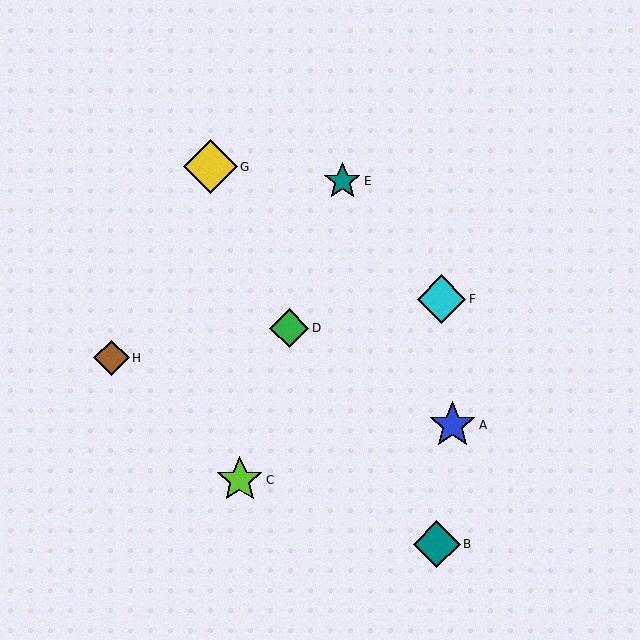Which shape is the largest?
The yellow diamond (labeled G) is the largest.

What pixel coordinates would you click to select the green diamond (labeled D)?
Click at (289, 328) to select the green diamond D.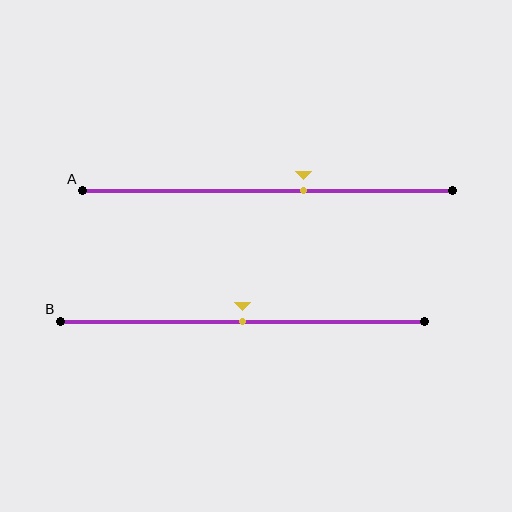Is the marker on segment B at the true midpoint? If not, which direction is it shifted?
Yes, the marker on segment B is at the true midpoint.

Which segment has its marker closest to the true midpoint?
Segment B has its marker closest to the true midpoint.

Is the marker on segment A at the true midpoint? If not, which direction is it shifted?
No, the marker on segment A is shifted to the right by about 10% of the segment length.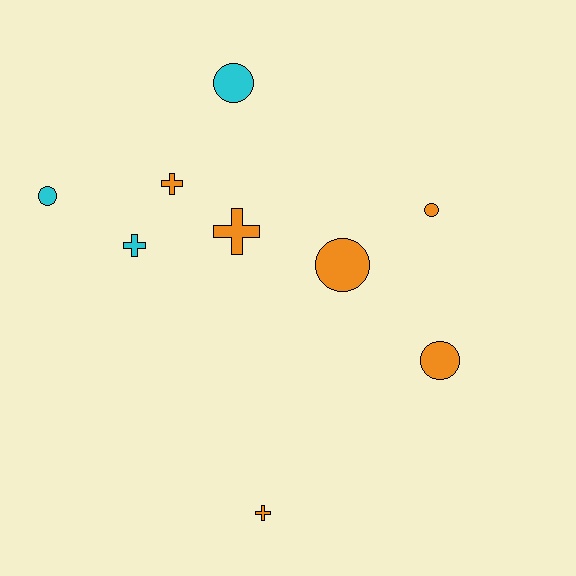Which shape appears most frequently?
Circle, with 5 objects.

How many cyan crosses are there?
There is 1 cyan cross.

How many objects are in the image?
There are 9 objects.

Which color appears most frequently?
Orange, with 6 objects.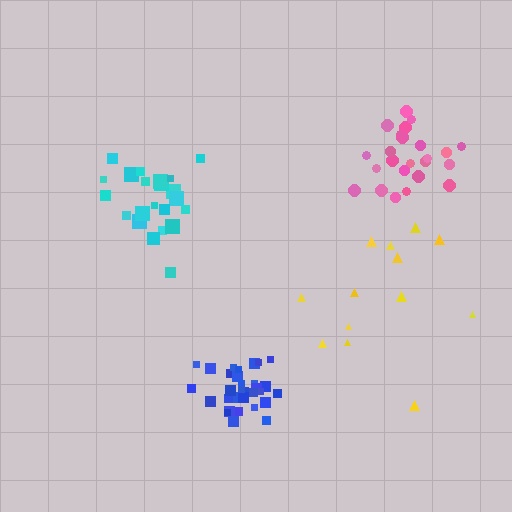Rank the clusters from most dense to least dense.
blue, cyan, pink, yellow.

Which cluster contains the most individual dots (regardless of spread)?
Blue (31).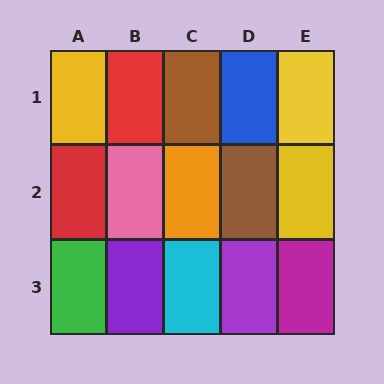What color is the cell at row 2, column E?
Yellow.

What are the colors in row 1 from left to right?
Yellow, red, brown, blue, yellow.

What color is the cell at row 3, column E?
Magenta.